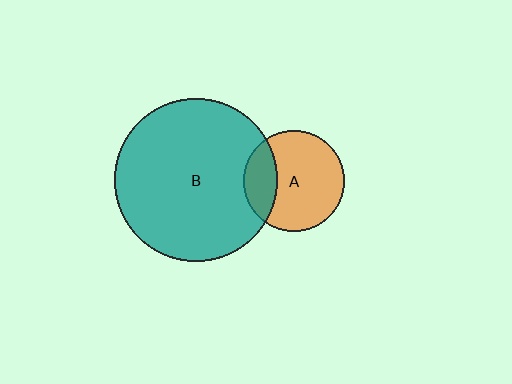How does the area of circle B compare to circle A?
Approximately 2.6 times.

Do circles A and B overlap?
Yes.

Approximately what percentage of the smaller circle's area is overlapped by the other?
Approximately 25%.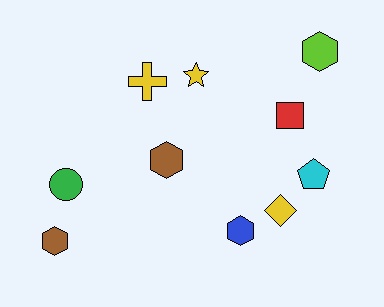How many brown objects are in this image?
There are 2 brown objects.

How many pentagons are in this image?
There is 1 pentagon.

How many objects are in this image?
There are 10 objects.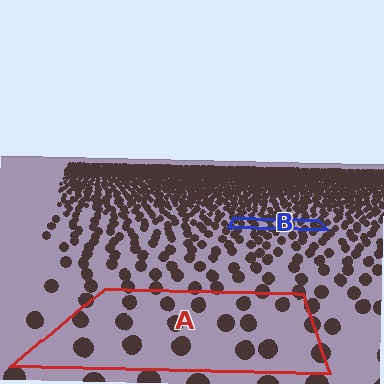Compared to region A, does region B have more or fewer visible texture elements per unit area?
Region B has more texture elements per unit area — they are packed more densely because it is farther away.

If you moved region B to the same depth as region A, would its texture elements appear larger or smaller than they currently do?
They would appear larger. At a closer depth, the same texture elements are projected at a bigger on-screen size.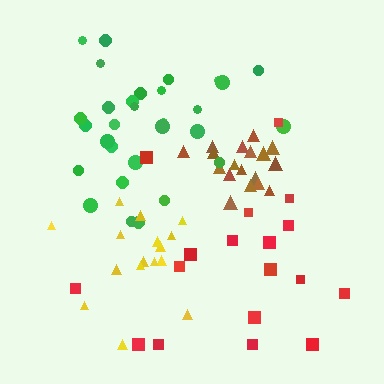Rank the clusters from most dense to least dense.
brown, yellow, green, red.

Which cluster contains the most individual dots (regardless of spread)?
Green (31).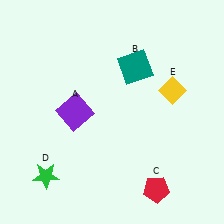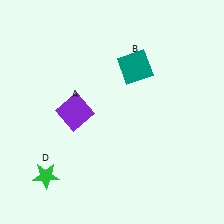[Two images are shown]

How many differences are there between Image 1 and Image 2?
There are 2 differences between the two images.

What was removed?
The red pentagon (C), the yellow diamond (E) were removed in Image 2.